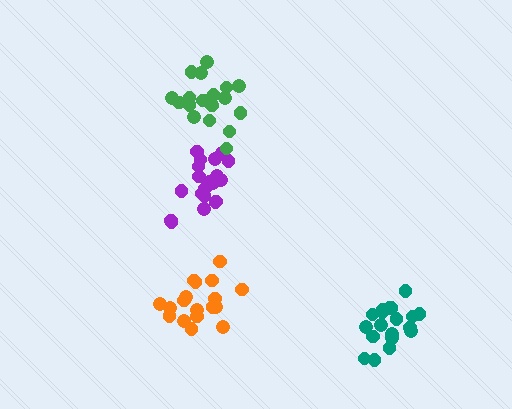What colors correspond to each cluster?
The clusters are colored: teal, orange, purple, green.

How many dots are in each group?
Group 1: 19 dots, Group 2: 18 dots, Group 3: 20 dots, Group 4: 20 dots (77 total).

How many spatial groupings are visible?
There are 4 spatial groupings.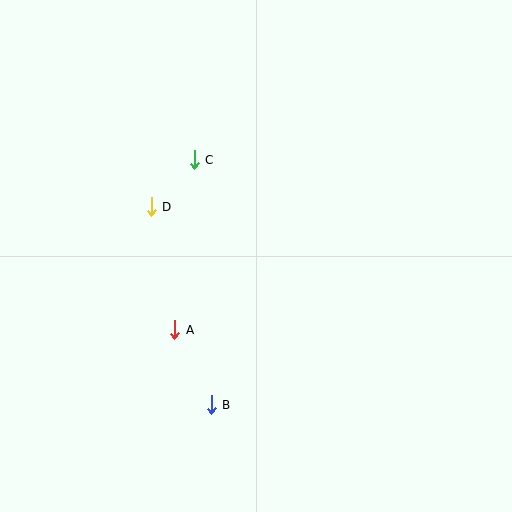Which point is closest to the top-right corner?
Point C is closest to the top-right corner.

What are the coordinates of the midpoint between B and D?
The midpoint between B and D is at (181, 306).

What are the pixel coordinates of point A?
Point A is at (175, 330).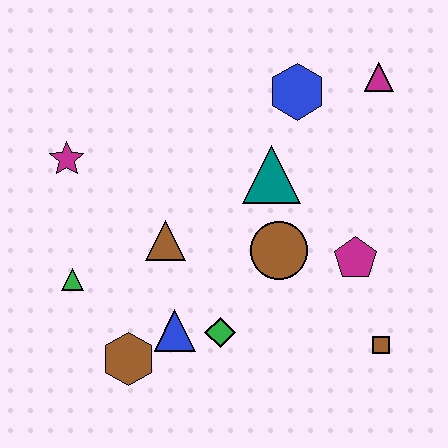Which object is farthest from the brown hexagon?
The magenta triangle is farthest from the brown hexagon.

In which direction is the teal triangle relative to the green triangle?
The teal triangle is to the right of the green triangle.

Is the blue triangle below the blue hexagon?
Yes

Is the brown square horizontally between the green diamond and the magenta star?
No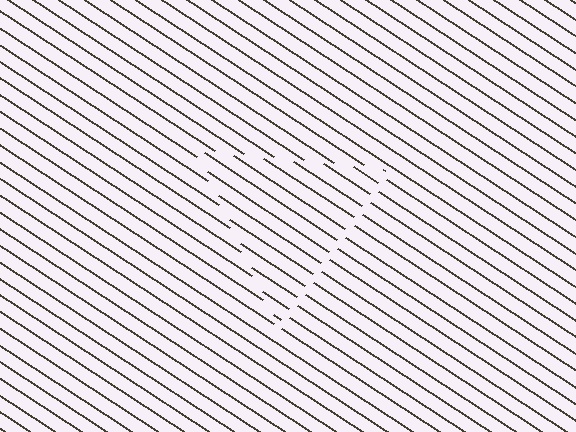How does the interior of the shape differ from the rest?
The interior of the shape contains the same grating, shifted by half a period — the contour is defined by the phase discontinuity where line-ends from the inner and outer gratings abut.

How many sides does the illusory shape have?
3 sides — the line-ends trace a triangle.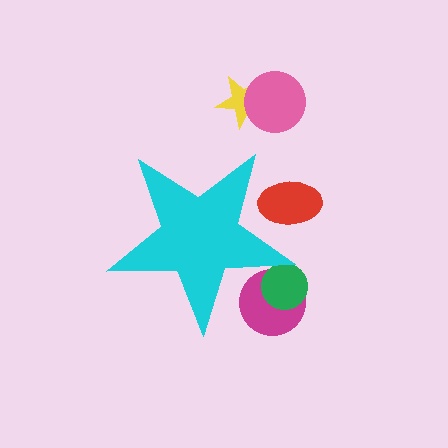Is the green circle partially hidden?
Yes, the green circle is partially hidden behind the cyan star.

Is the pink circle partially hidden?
No, the pink circle is fully visible.